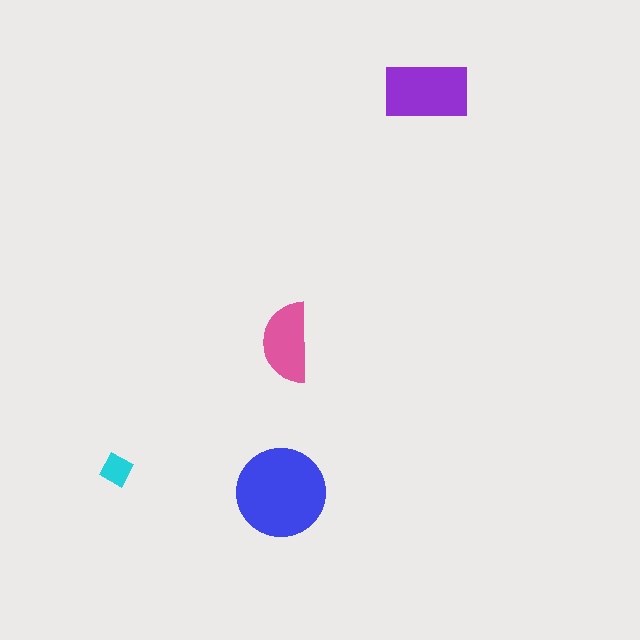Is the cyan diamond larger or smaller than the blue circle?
Smaller.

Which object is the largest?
The blue circle.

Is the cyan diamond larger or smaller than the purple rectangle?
Smaller.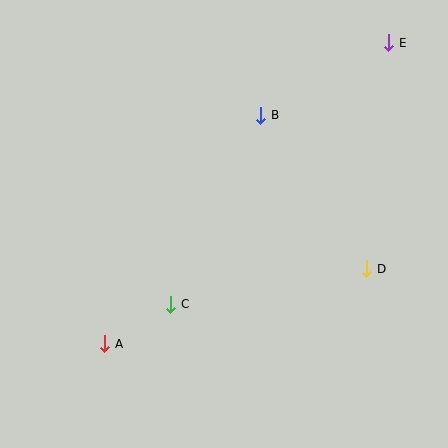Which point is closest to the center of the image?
Point C at (171, 304) is closest to the center.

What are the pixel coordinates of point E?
Point E is at (389, 43).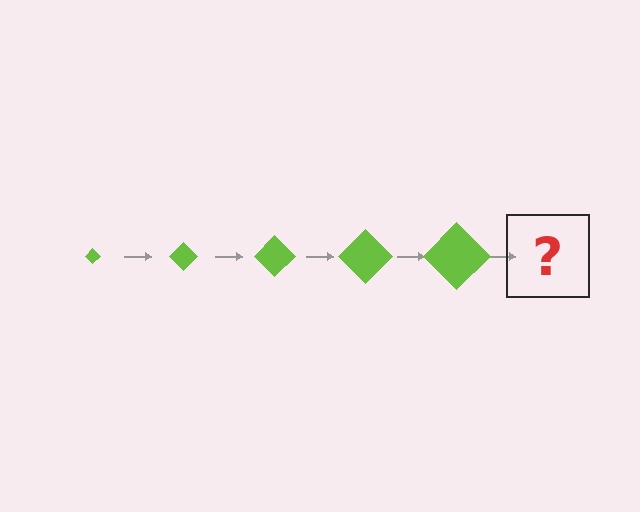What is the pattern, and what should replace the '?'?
The pattern is that the diamond gets progressively larger each step. The '?' should be a lime diamond, larger than the previous one.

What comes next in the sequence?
The next element should be a lime diamond, larger than the previous one.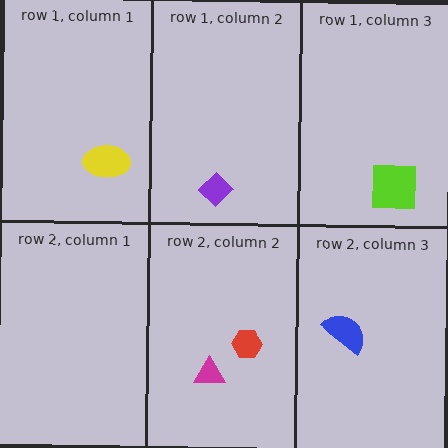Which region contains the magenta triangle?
The row 2, column 2 region.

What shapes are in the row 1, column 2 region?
The purple diamond.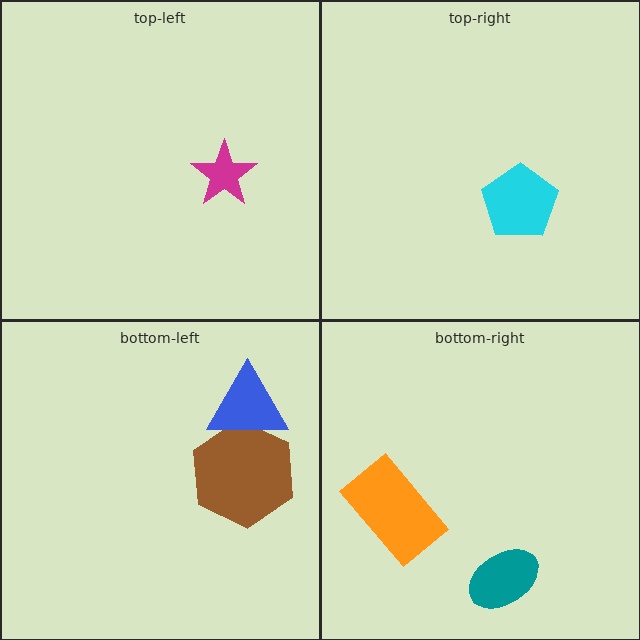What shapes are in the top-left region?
The magenta star.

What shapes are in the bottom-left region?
The brown hexagon, the blue triangle.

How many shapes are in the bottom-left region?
2.